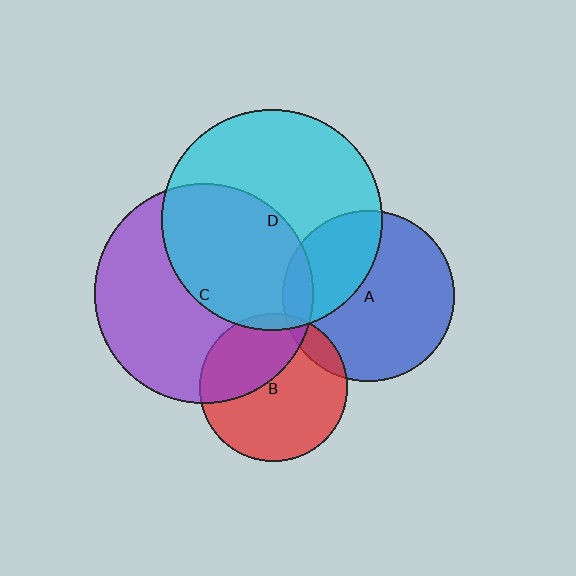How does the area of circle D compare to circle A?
Approximately 1.6 times.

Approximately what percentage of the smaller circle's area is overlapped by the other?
Approximately 10%.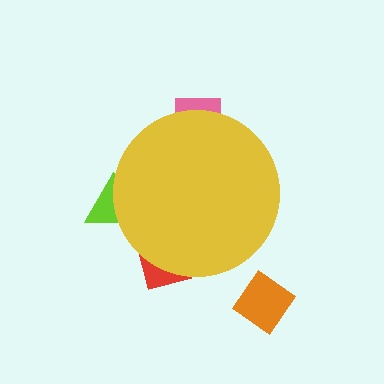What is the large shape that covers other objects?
A yellow circle.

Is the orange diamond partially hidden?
No, the orange diamond is fully visible.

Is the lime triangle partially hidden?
Yes, the lime triangle is partially hidden behind the yellow circle.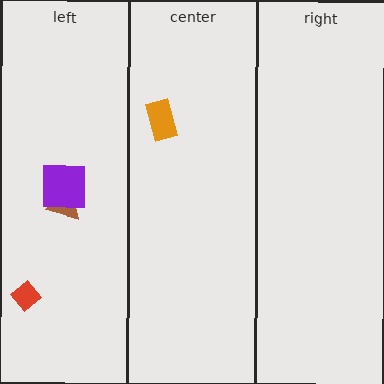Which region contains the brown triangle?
The left region.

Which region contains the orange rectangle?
The center region.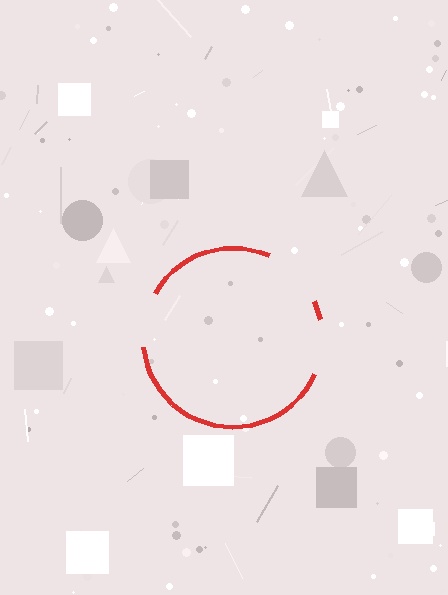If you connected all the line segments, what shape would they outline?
They would outline a circle.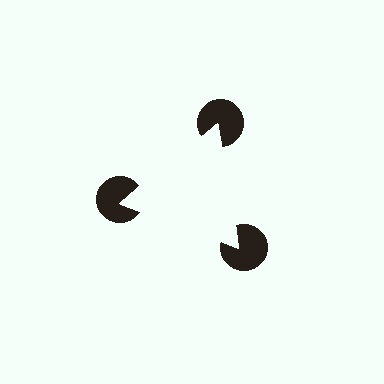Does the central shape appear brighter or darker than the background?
It typically appears slightly brighter than the background, even though no actual brightness change is drawn.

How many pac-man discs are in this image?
There are 3 — one at each vertex of the illusory triangle.